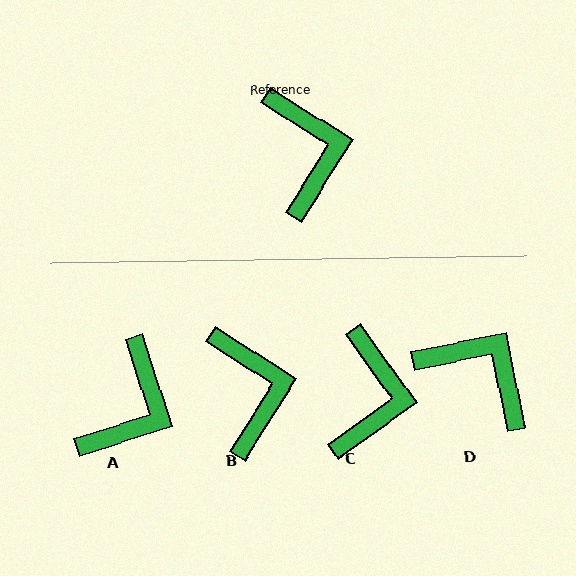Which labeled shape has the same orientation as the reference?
B.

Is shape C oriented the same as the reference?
No, it is off by about 22 degrees.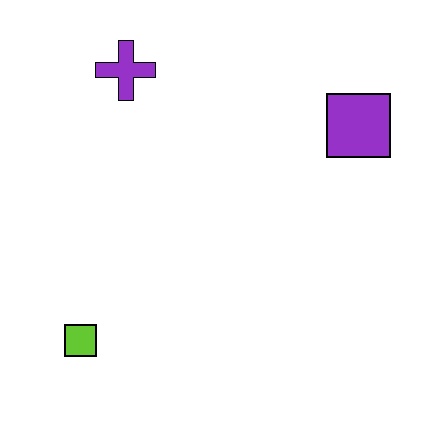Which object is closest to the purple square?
The purple cross is closest to the purple square.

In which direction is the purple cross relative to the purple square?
The purple cross is to the left of the purple square.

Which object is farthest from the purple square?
The lime square is farthest from the purple square.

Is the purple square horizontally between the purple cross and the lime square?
No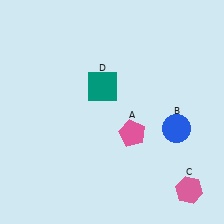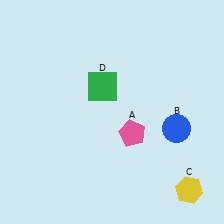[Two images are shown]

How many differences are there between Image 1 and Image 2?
There are 2 differences between the two images.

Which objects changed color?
C changed from pink to yellow. D changed from teal to green.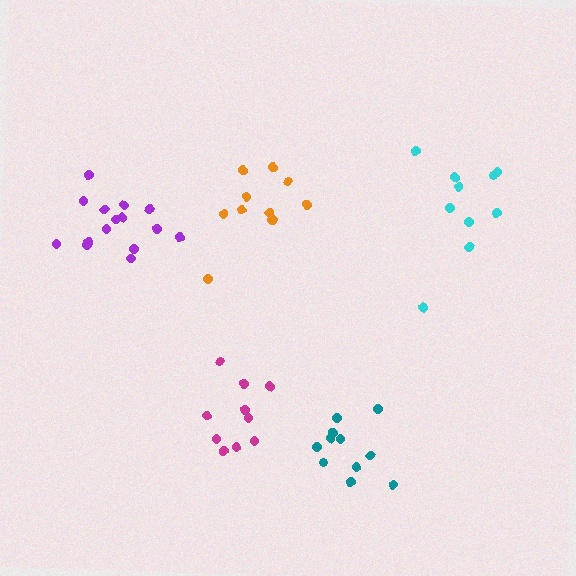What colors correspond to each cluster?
The clusters are colored: orange, purple, magenta, teal, cyan.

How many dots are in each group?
Group 1: 11 dots, Group 2: 15 dots, Group 3: 10 dots, Group 4: 11 dots, Group 5: 11 dots (58 total).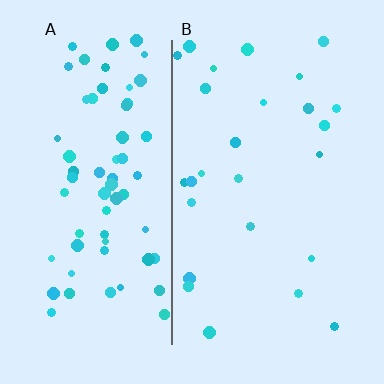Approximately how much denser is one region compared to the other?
Approximately 2.5× — region A over region B.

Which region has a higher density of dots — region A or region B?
A (the left).